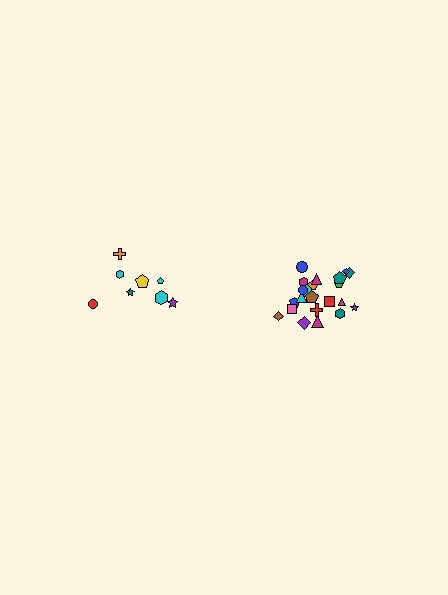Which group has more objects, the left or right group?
The right group.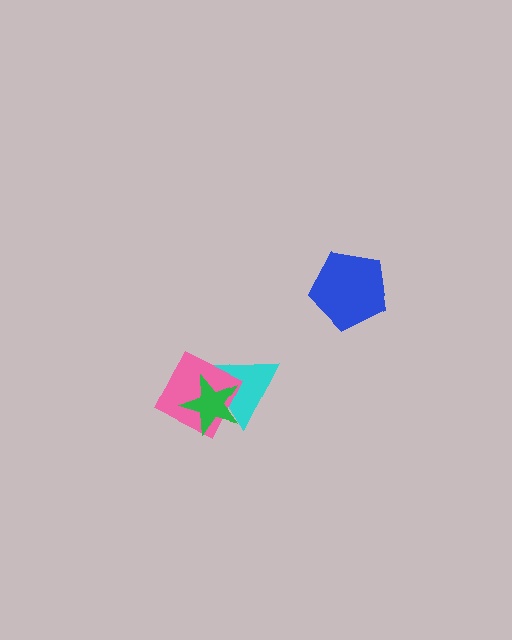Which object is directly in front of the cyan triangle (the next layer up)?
The pink diamond is directly in front of the cyan triangle.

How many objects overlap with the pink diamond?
2 objects overlap with the pink diamond.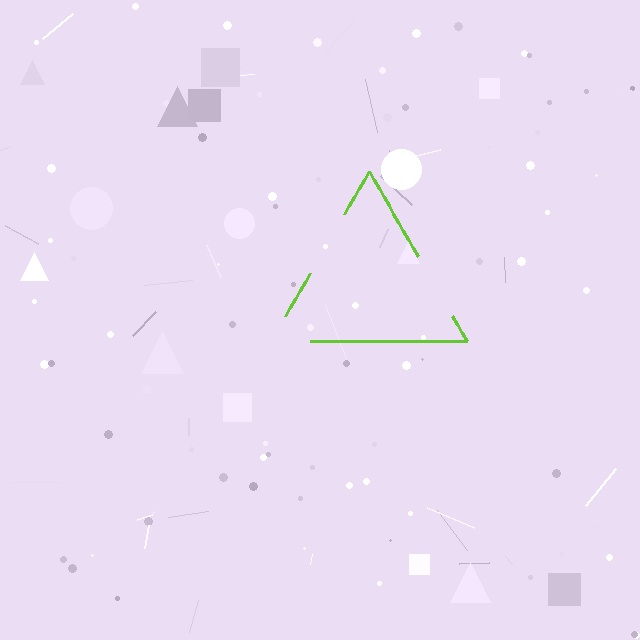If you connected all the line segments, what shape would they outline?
They would outline a triangle.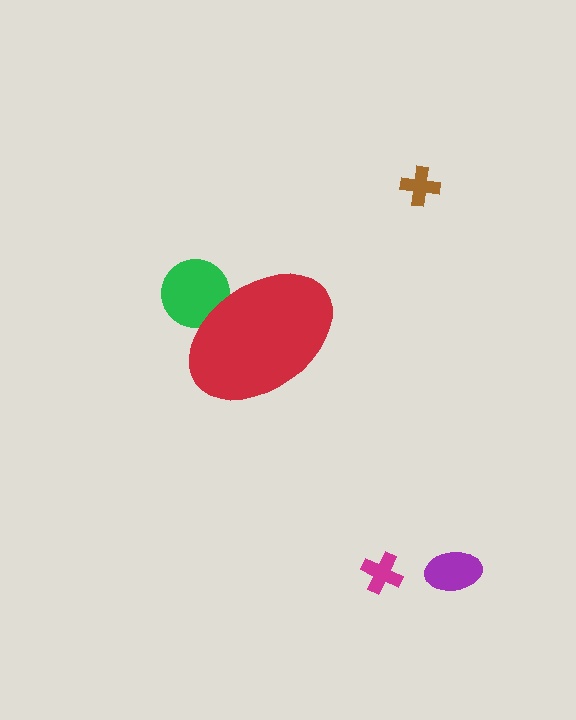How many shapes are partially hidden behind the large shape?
1 shape is partially hidden.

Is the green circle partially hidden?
Yes, the green circle is partially hidden behind the red ellipse.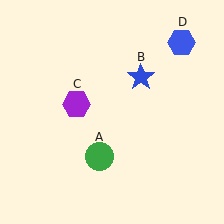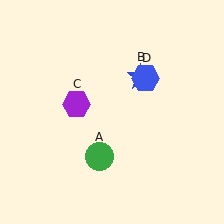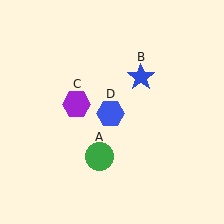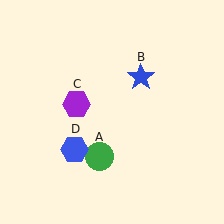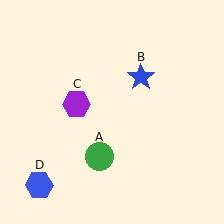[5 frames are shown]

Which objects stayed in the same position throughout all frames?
Green circle (object A) and blue star (object B) and purple hexagon (object C) remained stationary.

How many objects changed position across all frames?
1 object changed position: blue hexagon (object D).